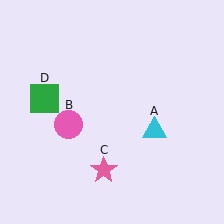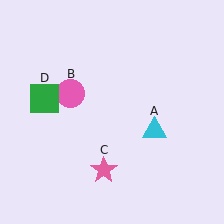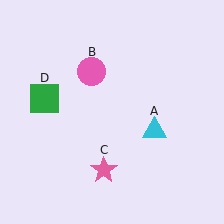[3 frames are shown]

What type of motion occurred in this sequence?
The pink circle (object B) rotated clockwise around the center of the scene.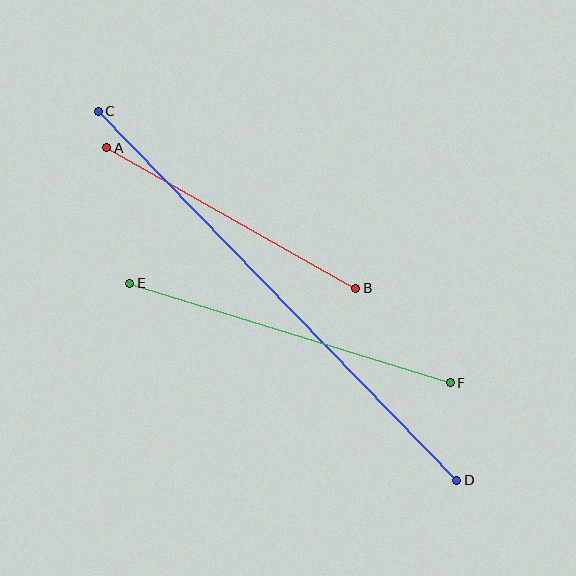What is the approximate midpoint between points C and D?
The midpoint is at approximately (278, 296) pixels.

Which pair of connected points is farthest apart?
Points C and D are farthest apart.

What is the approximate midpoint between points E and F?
The midpoint is at approximately (290, 333) pixels.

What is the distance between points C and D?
The distance is approximately 514 pixels.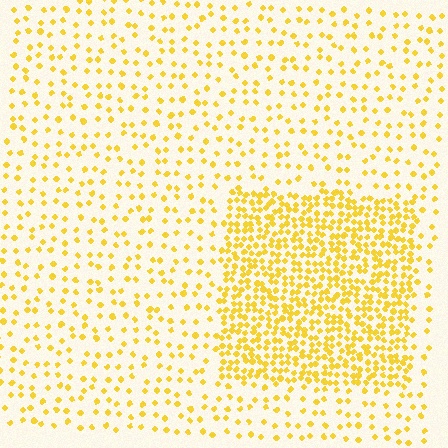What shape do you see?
I see a rectangle.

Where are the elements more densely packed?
The elements are more densely packed inside the rectangle boundary.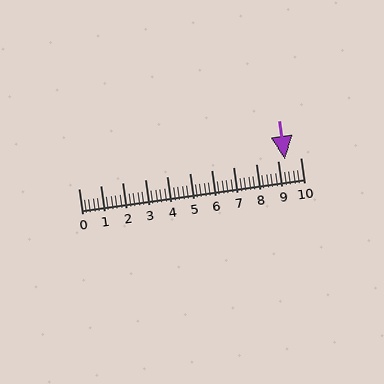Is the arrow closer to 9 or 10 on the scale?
The arrow is closer to 9.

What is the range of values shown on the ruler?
The ruler shows values from 0 to 10.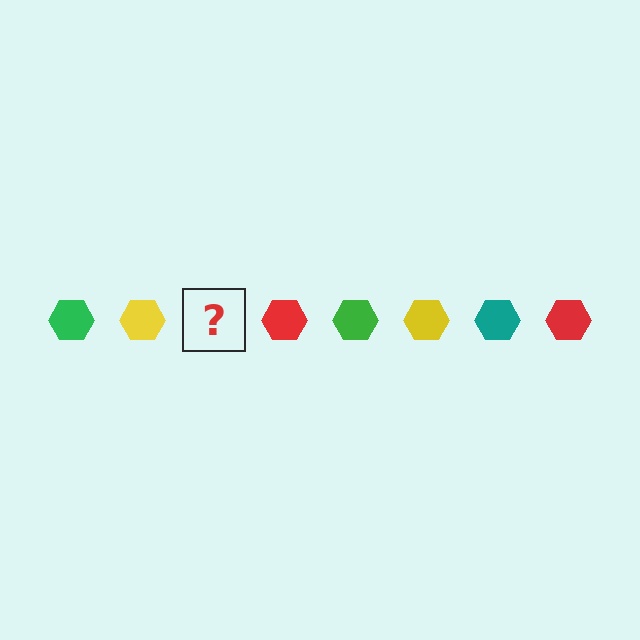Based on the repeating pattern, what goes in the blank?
The blank should be a teal hexagon.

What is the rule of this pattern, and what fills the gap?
The rule is that the pattern cycles through green, yellow, teal, red hexagons. The gap should be filled with a teal hexagon.